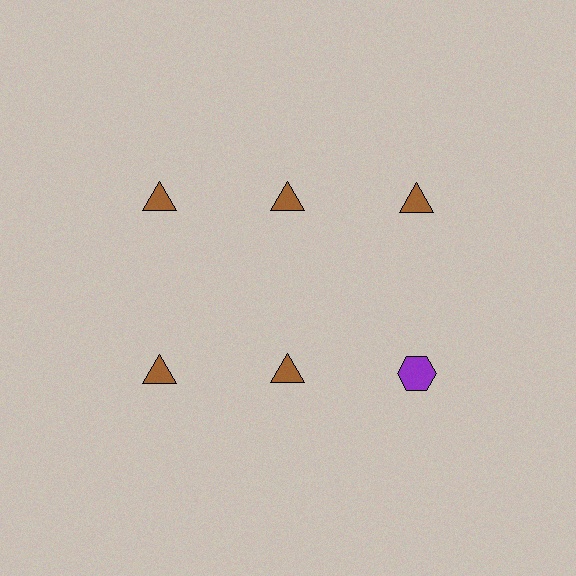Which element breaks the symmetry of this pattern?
The purple hexagon in the second row, center column breaks the symmetry. All other shapes are brown triangles.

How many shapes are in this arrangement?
There are 6 shapes arranged in a grid pattern.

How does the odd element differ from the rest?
It differs in both color (purple instead of brown) and shape (hexagon instead of triangle).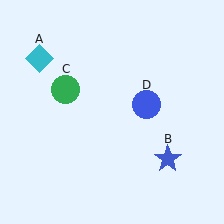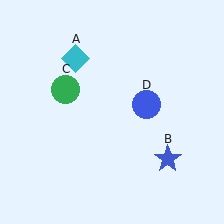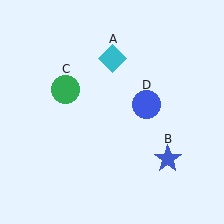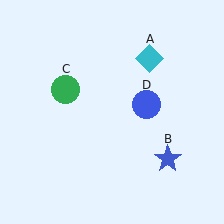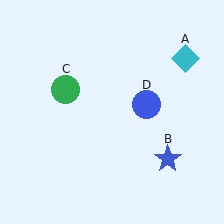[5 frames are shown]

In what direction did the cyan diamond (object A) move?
The cyan diamond (object A) moved right.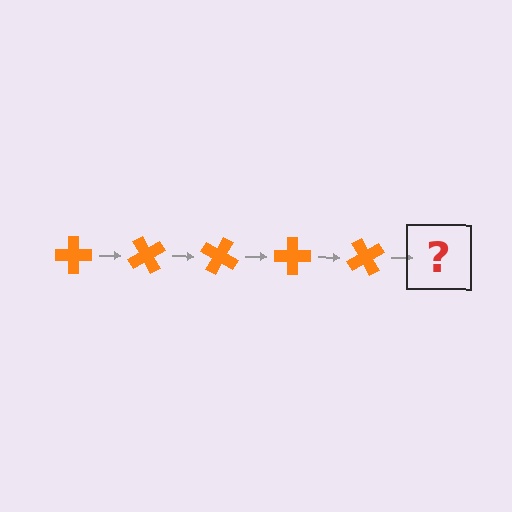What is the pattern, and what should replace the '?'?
The pattern is that the cross rotates 60 degrees each step. The '?' should be an orange cross rotated 300 degrees.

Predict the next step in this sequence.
The next step is an orange cross rotated 300 degrees.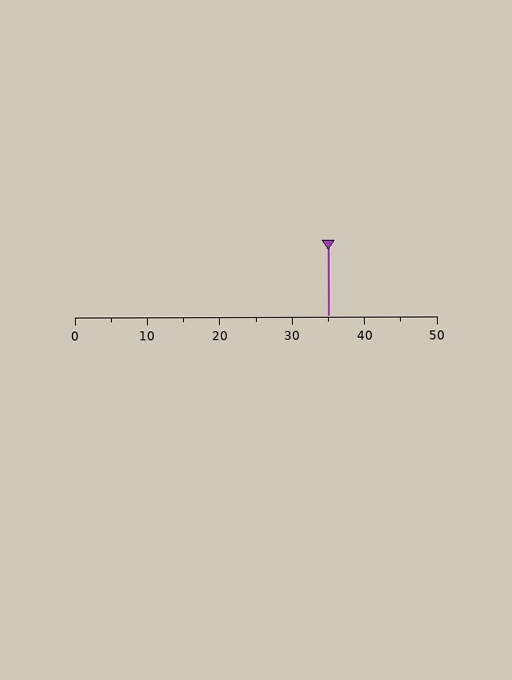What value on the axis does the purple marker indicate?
The marker indicates approximately 35.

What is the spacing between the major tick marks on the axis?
The major ticks are spaced 10 apart.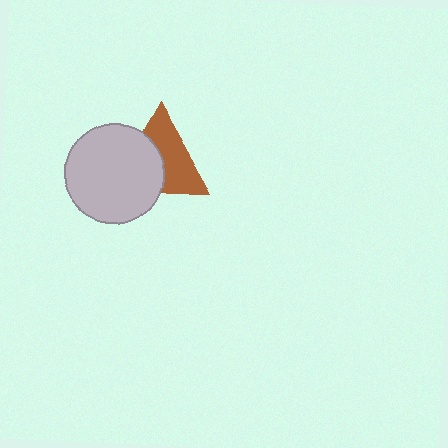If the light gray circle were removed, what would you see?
You would see the complete brown triangle.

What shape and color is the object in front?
The object in front is a light gray circle.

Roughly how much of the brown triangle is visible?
About half of it is visible (roughly 55%).